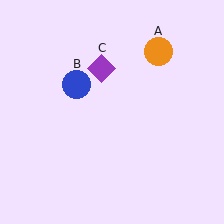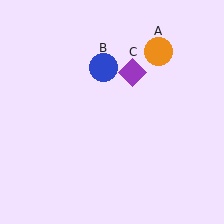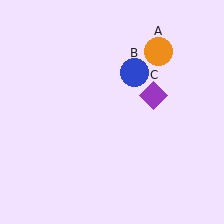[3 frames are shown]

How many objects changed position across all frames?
2 objects changed position: blue circle (object B), purple diamond (object C).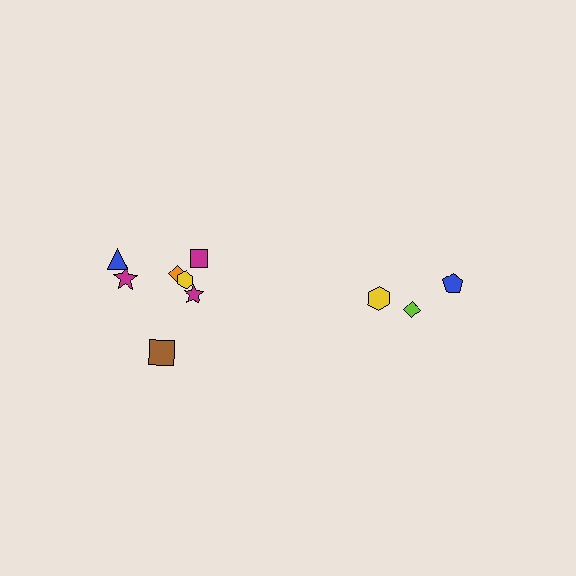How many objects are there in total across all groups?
There are 10 objects.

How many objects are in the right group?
There are 3 objects.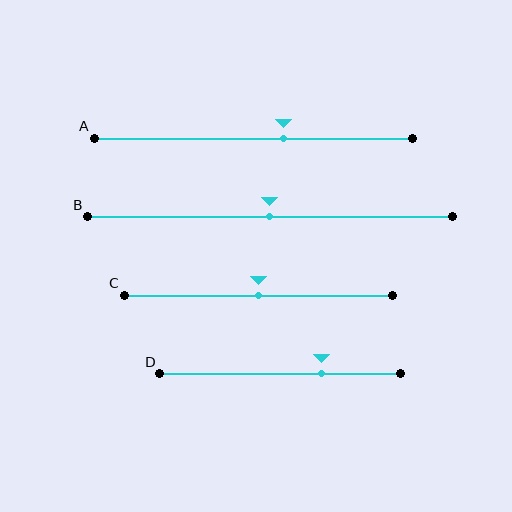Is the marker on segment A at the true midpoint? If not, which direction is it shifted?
No, the marker on segment A is shifted to the right by about 9% of the segment length.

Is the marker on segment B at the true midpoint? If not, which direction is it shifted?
Yes, the marker on segment B is at the true midpoint.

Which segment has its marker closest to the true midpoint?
Segment B has its marker closest to the true midpoint.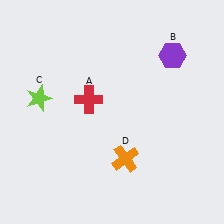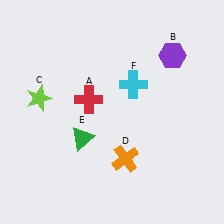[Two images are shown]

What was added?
A green triangle (E), a cyan cross (F) were added in Image 2.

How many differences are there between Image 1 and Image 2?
There are 2 differences between the two images.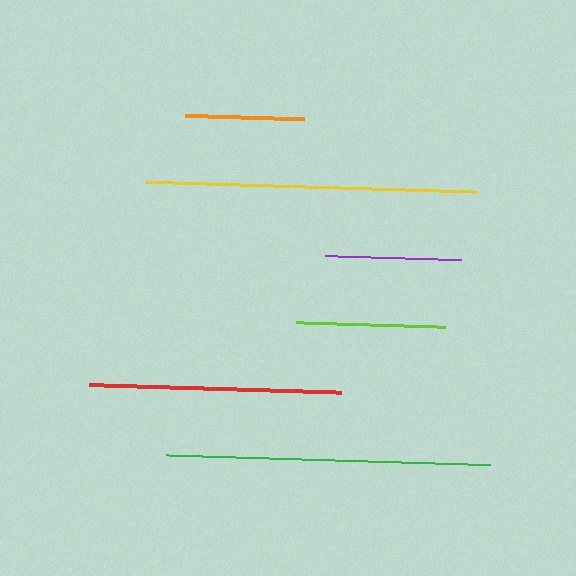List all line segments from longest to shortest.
From longest to shortest: yellow, green, red, lime, purple, orange.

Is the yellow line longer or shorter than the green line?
The yellow line is longer than the green line.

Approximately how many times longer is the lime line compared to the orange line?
The lime line is approximately 1.2 times the length of the orange line.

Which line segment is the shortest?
The orange line is the shortest at approximately 119 pixels.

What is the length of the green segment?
The green segment is approximately 325 pixels long.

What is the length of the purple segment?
The purple segment is approximately 137 pixels long.